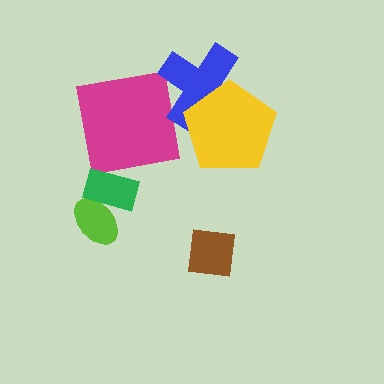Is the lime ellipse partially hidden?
Yes, it is partially covered by another shape.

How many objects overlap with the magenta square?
0 objects overlap with the magenta square.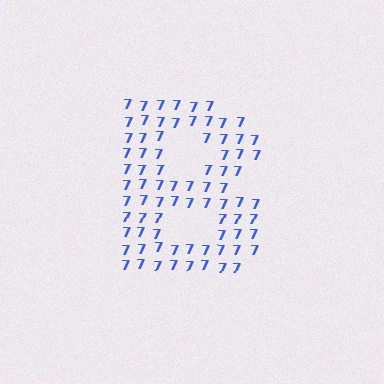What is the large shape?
The large shape is the letter B.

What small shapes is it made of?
It is made of small digit 7's.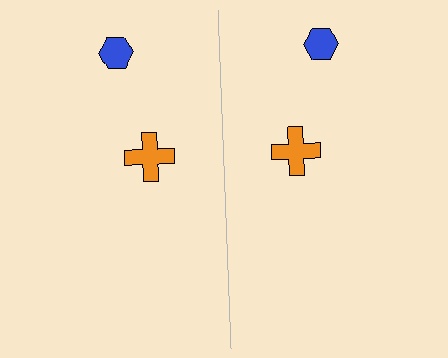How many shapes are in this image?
There are 4 shapes in this image.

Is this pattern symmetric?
Yes, this pattern has bilateral (reflection) symmetry.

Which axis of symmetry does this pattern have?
The pattern has a vertical axis of symmetry running through the center of the image.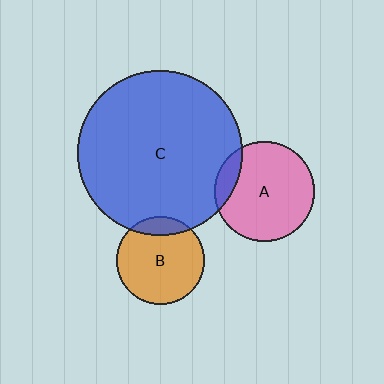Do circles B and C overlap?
Yes.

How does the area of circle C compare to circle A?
Approximately 2.7 times.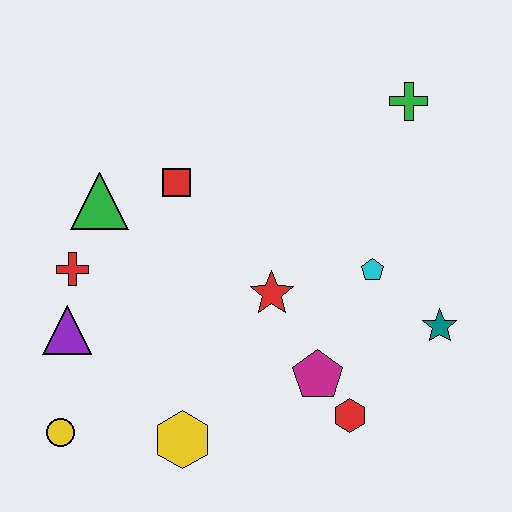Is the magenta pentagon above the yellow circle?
Yes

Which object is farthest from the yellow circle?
The green cross is farthest from the yellow circle.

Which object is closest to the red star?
The magenta pentagon is closest to the red star.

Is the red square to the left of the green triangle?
No